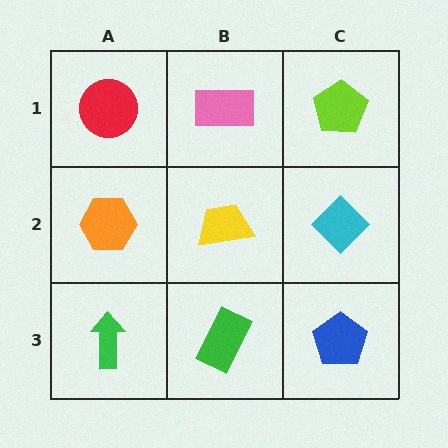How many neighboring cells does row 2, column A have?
3.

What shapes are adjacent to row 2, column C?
A lime pentagon (row 1, column C), a blue pentagon (row 3, column C), a yellow trapezoid (row 2, column B).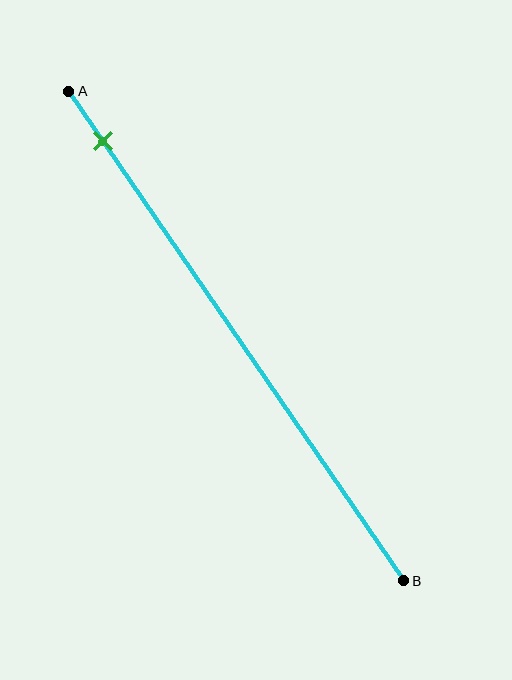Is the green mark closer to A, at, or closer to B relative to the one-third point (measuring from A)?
The green mark is closer to point A than the one-third point of segment AB.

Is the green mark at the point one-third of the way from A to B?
No, the mark is at about 10% from A, not at the 33% one-third point.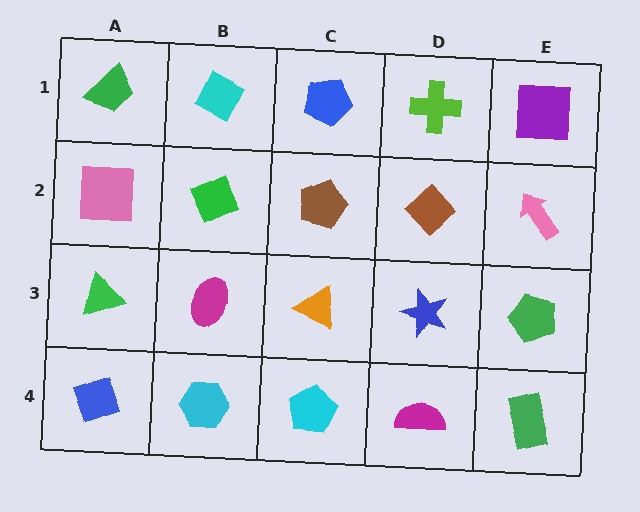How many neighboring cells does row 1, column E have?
2.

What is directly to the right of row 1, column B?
A blue pentagon.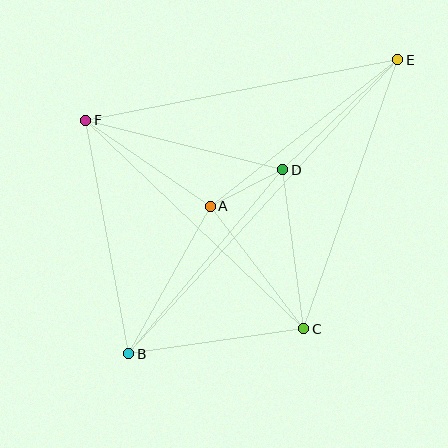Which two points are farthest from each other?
Points B and E are farthest from each other.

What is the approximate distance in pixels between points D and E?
The distance between D and E is approximately 159 pixels.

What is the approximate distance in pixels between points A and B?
The distance between A and B is approximately 168 pixels.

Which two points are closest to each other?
Points A and D are closest to each other.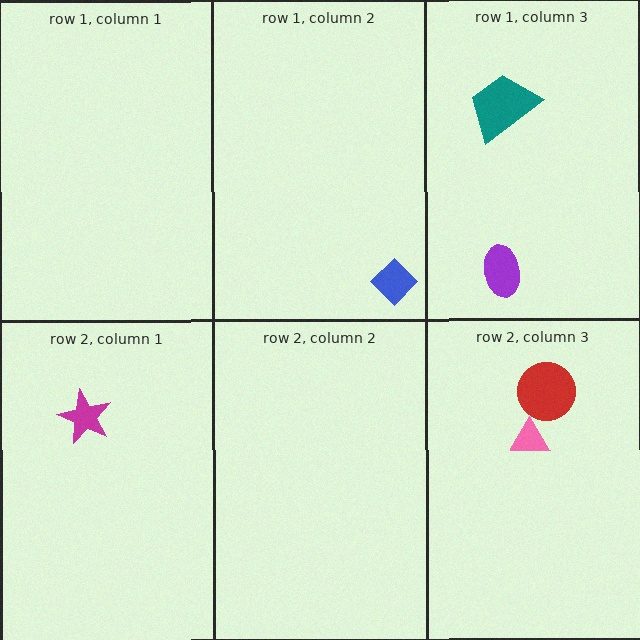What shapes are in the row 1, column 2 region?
The blue diamond.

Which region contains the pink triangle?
The row 2, column 3 region.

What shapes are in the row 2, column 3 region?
The pink triangle, the red circle.